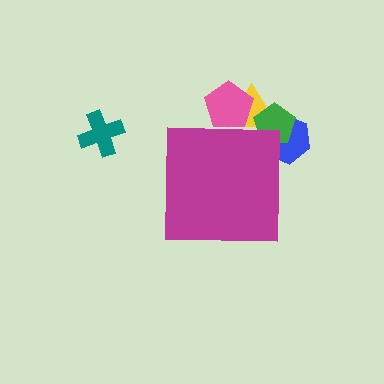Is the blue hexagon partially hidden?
Yes, the blue hexagon is partially hidden behind the magenta square.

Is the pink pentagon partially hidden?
Yes, the pink pentagon is partially hidden behind the magenta square.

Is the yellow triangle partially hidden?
Yes, the yellow triangle is partially hidden behind the magenta square.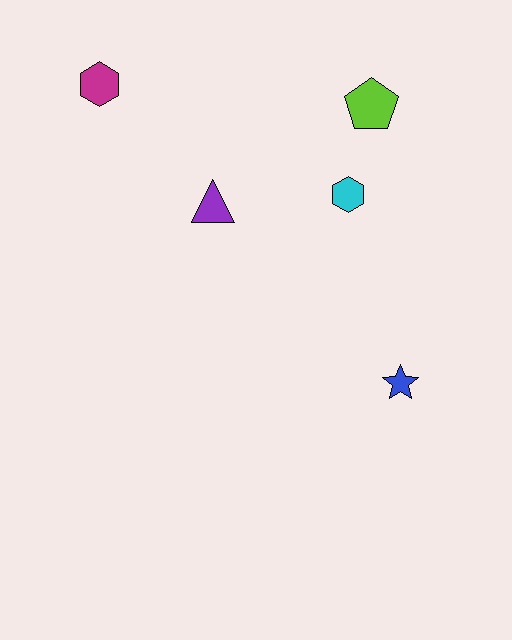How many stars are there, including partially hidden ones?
There is 1 star.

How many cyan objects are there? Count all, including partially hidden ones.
There is 1 cyan object.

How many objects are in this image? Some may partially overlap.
There are 5 objects.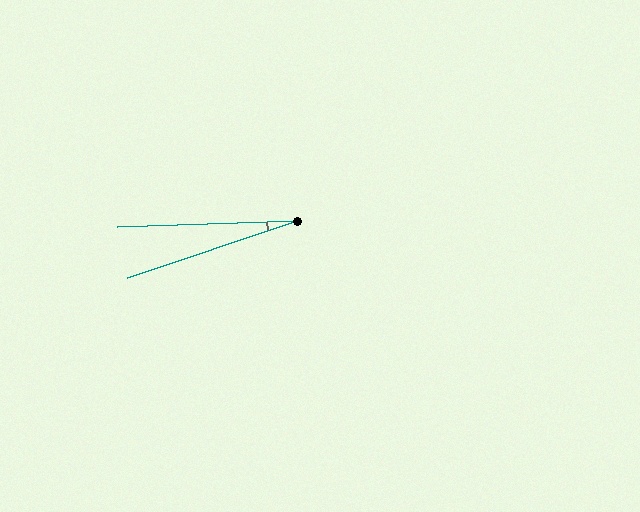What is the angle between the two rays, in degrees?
Approximately 17 degrees.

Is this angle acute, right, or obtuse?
It is acute.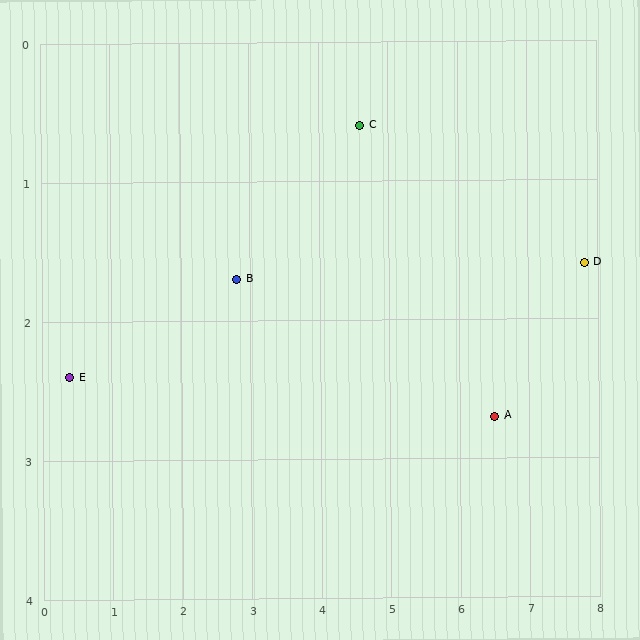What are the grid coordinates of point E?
Point E is at approximately (0.4, 2.4).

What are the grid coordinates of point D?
Point D is at approximately (7.8, 1.6).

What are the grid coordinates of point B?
Point B is at approximately (2.8, 1.7).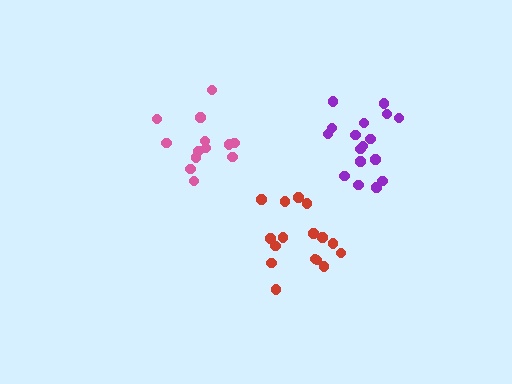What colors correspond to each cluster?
The clusters are colored: purple, pink, red.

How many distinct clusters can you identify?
There are 3 distinct clusters.